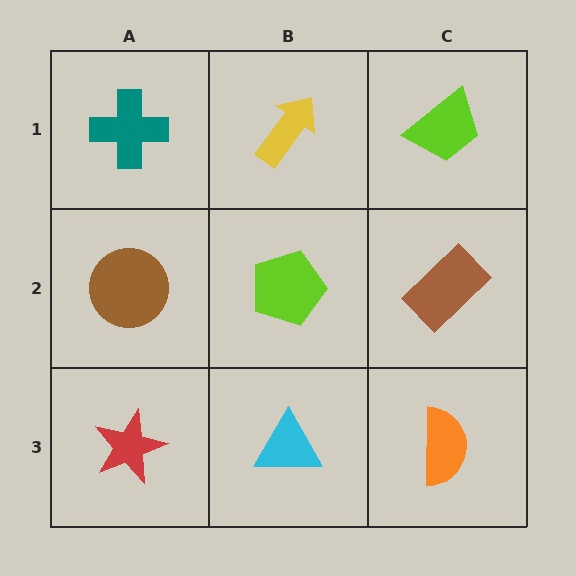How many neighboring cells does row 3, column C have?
2.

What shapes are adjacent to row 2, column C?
A lime trapezoid (row 1, column C), an orange semicircle (row 3, column C), a lime pentagon (row 2, column B).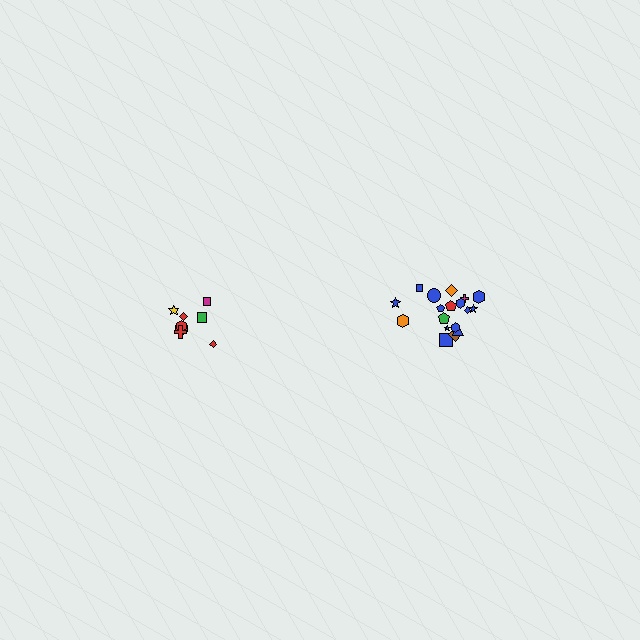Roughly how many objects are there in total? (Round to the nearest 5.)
Roughly 25 objects in total.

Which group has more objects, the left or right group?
The right group.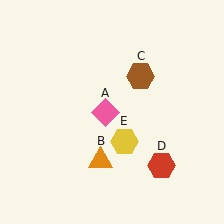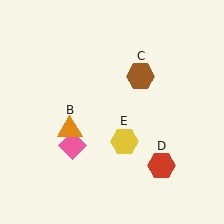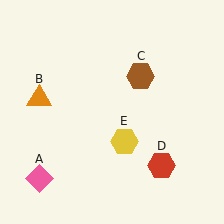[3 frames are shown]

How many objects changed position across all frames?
2 objects changed position: pink diamond (object A), orange triangle (object B).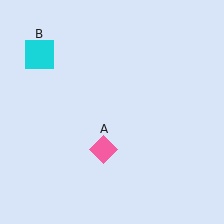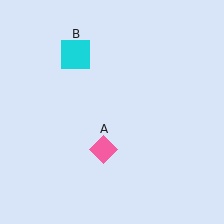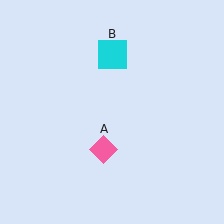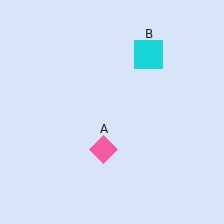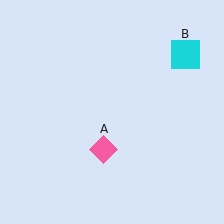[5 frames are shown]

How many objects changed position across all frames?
1 object changed position: cyan square (object B).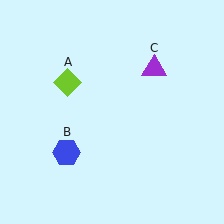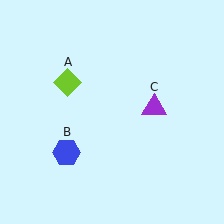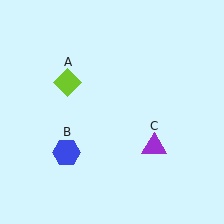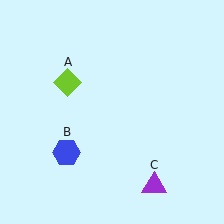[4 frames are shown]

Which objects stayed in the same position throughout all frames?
Lime diamond (object A) and blue hexagon (object B) remained stationary.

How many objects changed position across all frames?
1 object changed position: purple triangle (object C).